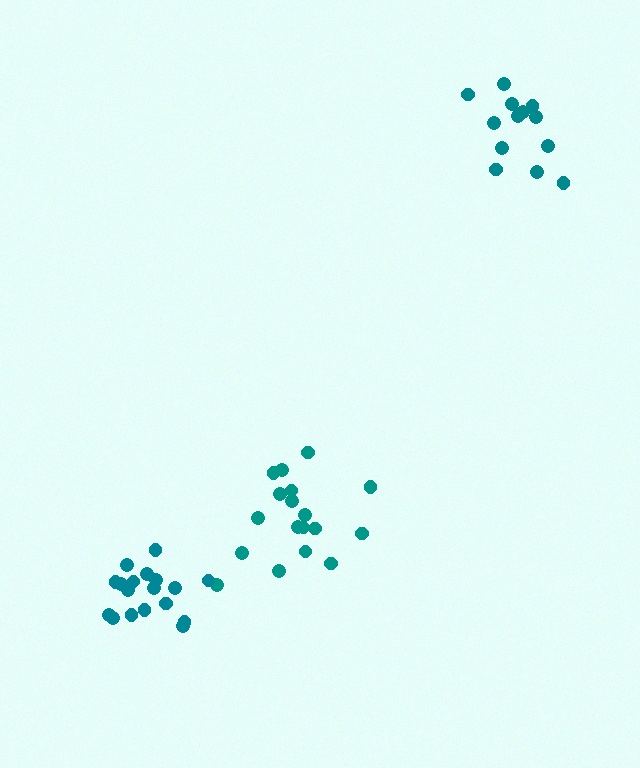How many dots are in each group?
Group 1: 13 dots, Group 2: 19 dots, Group 3: 18 dots (50 total).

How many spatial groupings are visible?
There are 3 spatial groupings.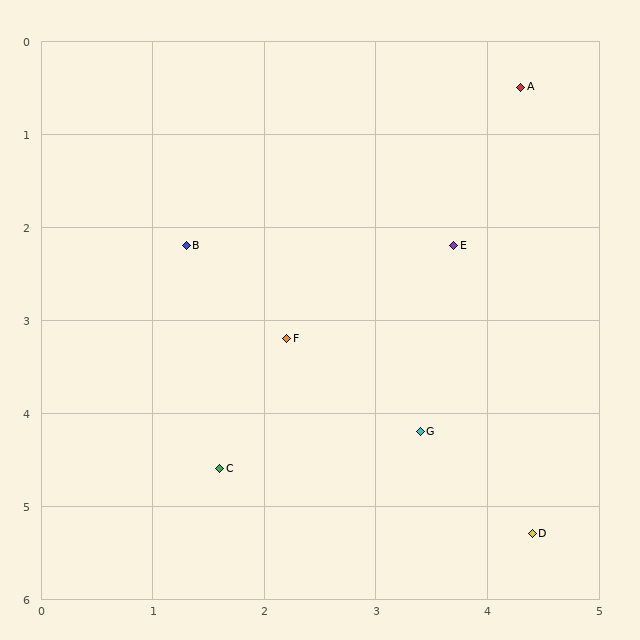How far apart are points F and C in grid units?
Points F and C are about 1.5 grid units apart.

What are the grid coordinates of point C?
Point C is at approximately (1.6, 4.6).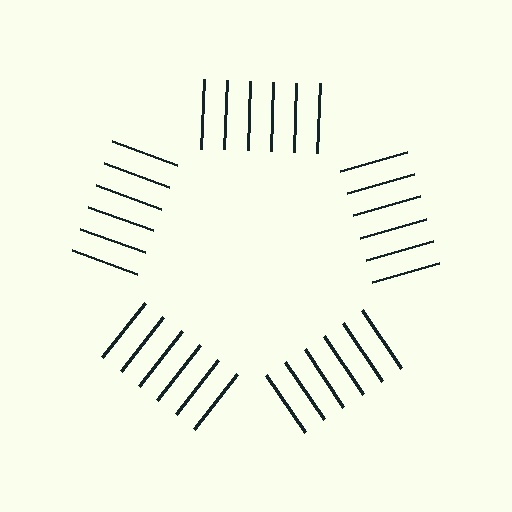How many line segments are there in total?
30 — 6 along each of the 5 edges.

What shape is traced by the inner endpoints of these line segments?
An illusory pentagon — the line segments terminate on its edges but no continuous stroke is drawn.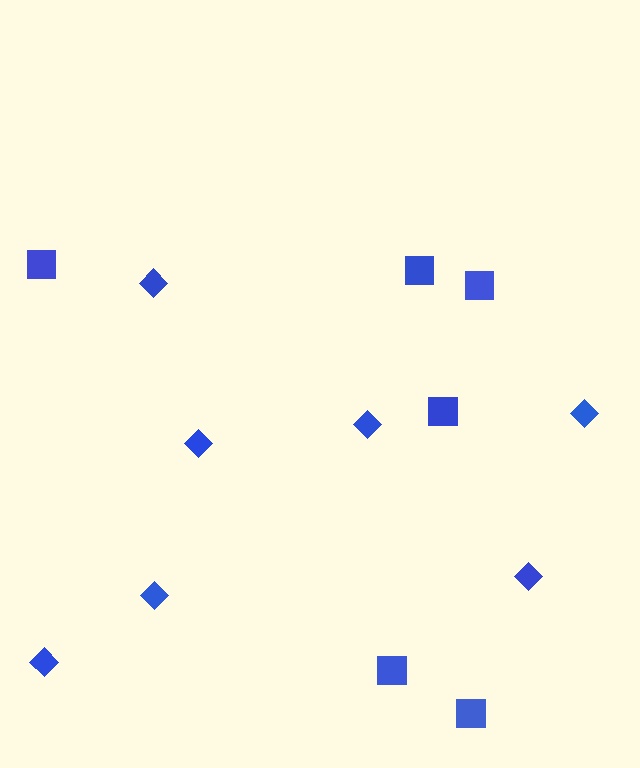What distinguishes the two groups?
There are 2 groups: one group of diamonds (7) and one group of squares (6).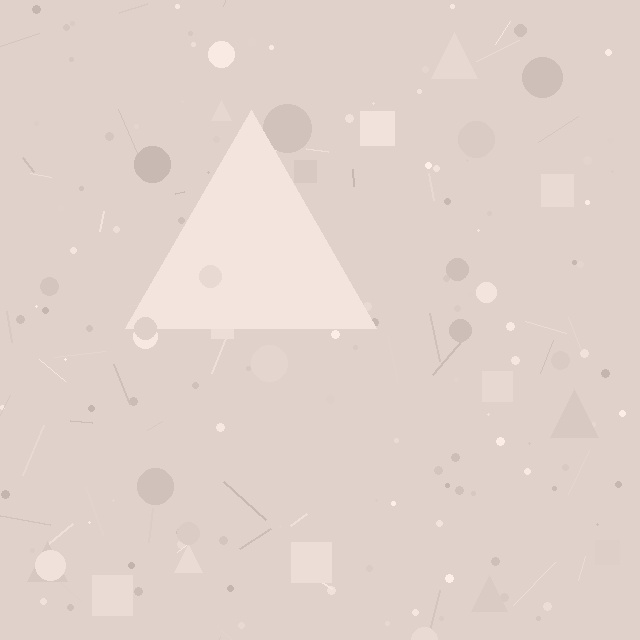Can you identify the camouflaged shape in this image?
The camouflaged shape is a triangle.